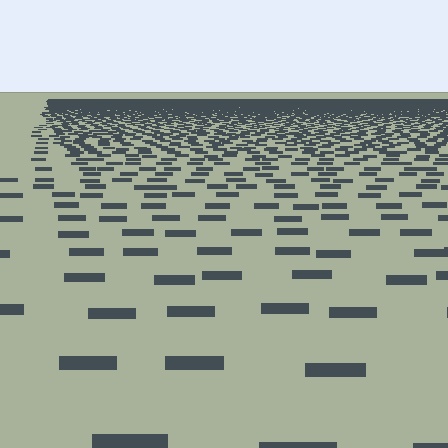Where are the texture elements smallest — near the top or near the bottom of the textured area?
Near the top.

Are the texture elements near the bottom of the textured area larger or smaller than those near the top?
Larger. Near the bottom, elements are closer to the viewer and appear at a bigger on-screen size.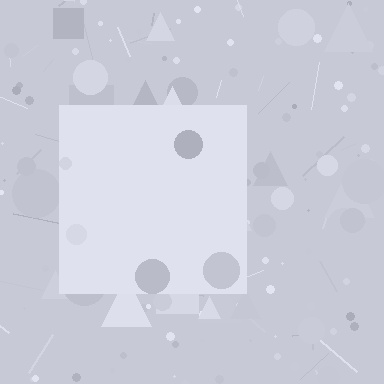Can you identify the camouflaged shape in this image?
The camouflaged shape is a square.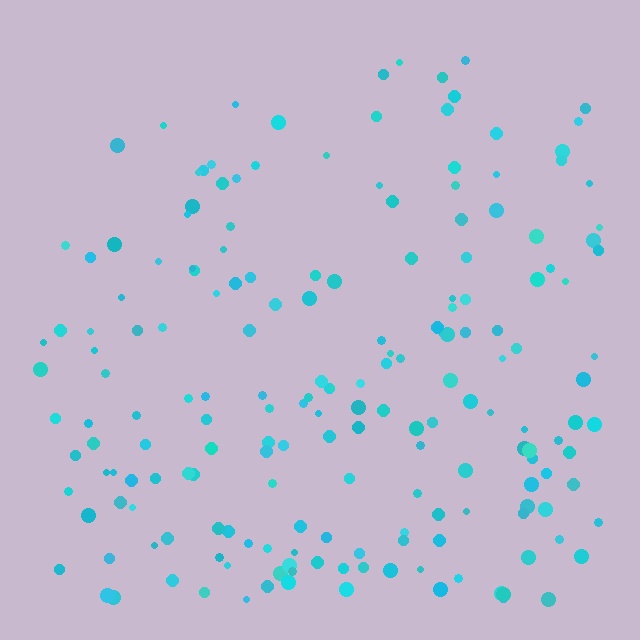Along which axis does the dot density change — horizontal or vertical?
Vertical.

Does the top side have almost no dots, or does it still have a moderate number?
Still a moderate number, just noticeably fewer than the bottom.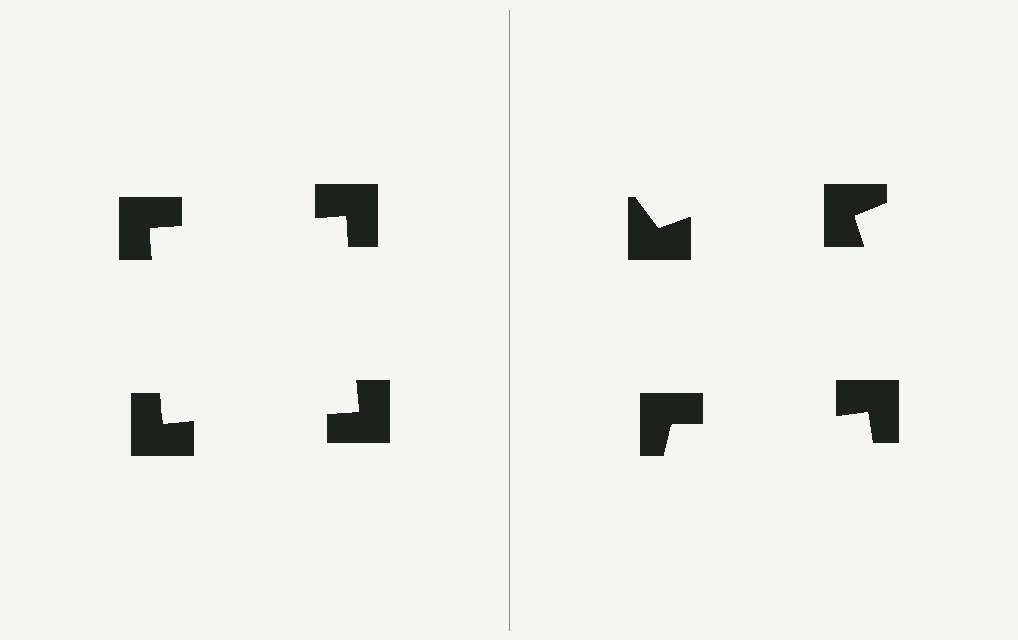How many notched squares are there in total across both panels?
8 — 4 on each side.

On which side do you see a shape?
An illusory square appears on the left side. On the right side the wedge cuts are rotated, so no coherent shape forms.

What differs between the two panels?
The notched squares are positioned identically on both sides; only the wedge orientations differ. On the left they align to a square; on the right they are misaligned.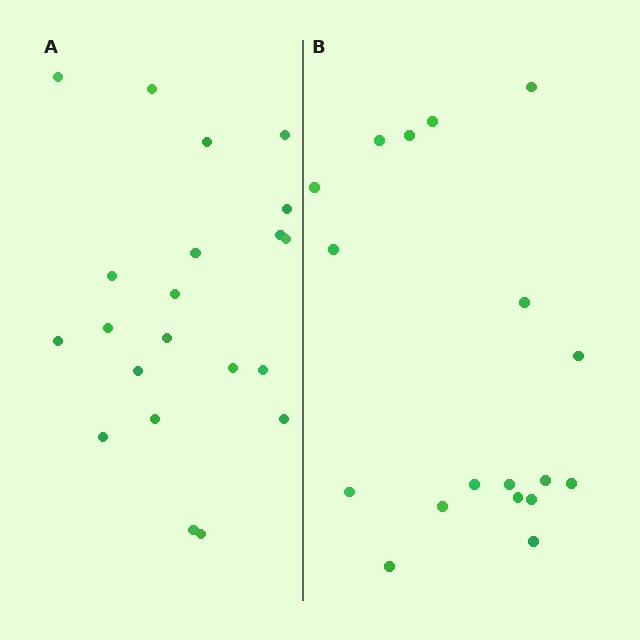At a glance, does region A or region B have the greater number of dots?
Region A (the left region) has more dots.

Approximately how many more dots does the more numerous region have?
Region A has just a few more — roughly 2 or 3 more dots than region B.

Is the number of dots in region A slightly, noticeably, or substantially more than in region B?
Region A has only slightly more — the two regions are fairly close. The ratio is roughly 1.2 to 1.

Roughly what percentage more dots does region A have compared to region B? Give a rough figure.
About 15% more.